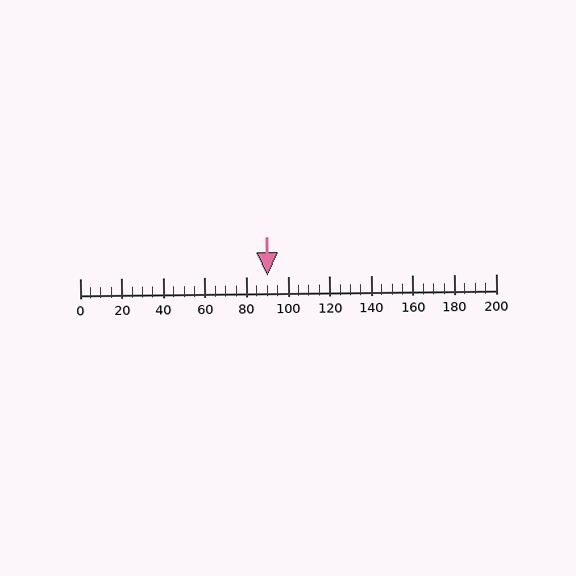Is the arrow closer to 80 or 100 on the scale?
The arrow is closer to 100.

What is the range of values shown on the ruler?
The ruler shows values from 0 to 200.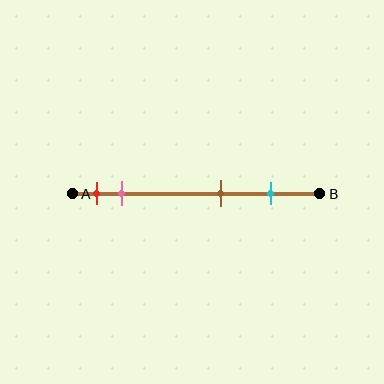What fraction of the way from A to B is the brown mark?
The brown mark is approximately 60% (0.6) of the way from A to B.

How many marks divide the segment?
There are 4 marks dividing the segment.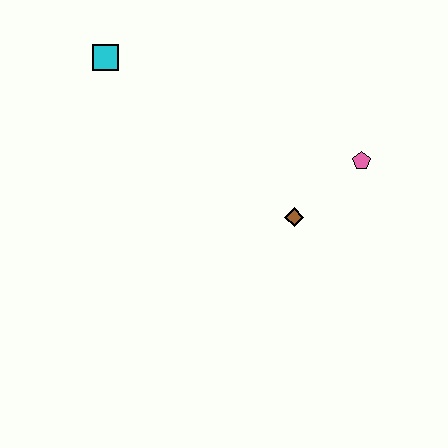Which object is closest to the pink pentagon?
The brown diamond is closest to the pink pentagon.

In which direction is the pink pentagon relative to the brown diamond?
The pink pentagon is to the right of the brown diamond.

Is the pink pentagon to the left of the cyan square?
No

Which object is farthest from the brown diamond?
The cyan square is farthest from the brown diamond.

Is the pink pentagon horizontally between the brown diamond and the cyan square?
No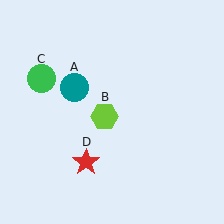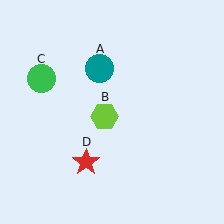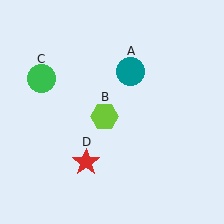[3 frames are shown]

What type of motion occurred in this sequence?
The teal circle (object A) rotated clockwise around the center of the scene.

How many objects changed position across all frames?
1 object changed position: teal circle (object A).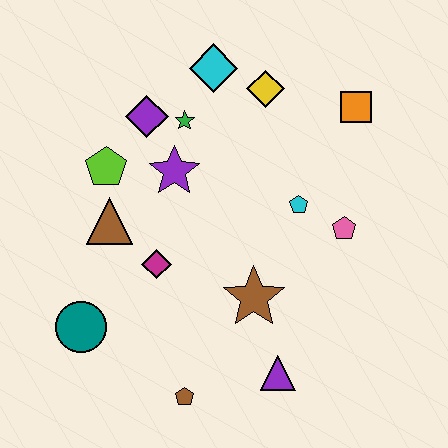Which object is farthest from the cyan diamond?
The brown pentagon is farthest from the cyan diamond.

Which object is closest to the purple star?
The green star is closest to the purple star.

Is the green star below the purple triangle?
No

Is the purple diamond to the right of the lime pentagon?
Yes